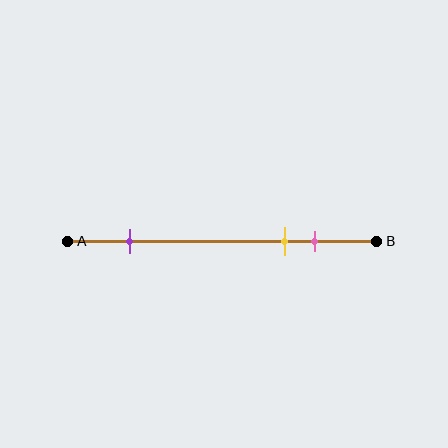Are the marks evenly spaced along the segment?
No, the marks are not evenly spaced.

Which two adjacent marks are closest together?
The yellow and pink marks are the closest adjacent pair.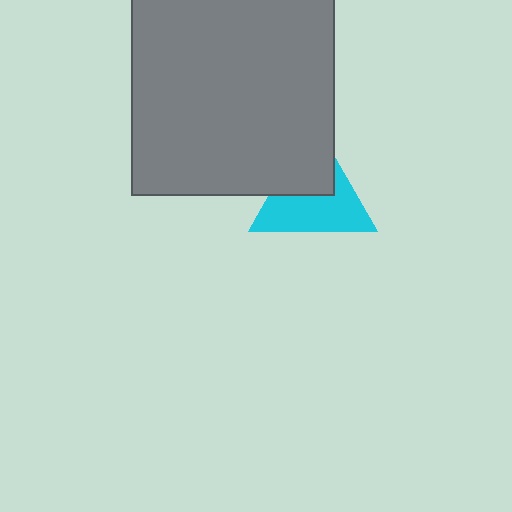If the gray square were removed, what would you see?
You would see the complete cyan triangle.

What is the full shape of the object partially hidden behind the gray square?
The partially hidden object is a cyan triangle.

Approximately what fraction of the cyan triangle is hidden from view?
Roughly 41% of the cyan triangle is hidden behind the gray square.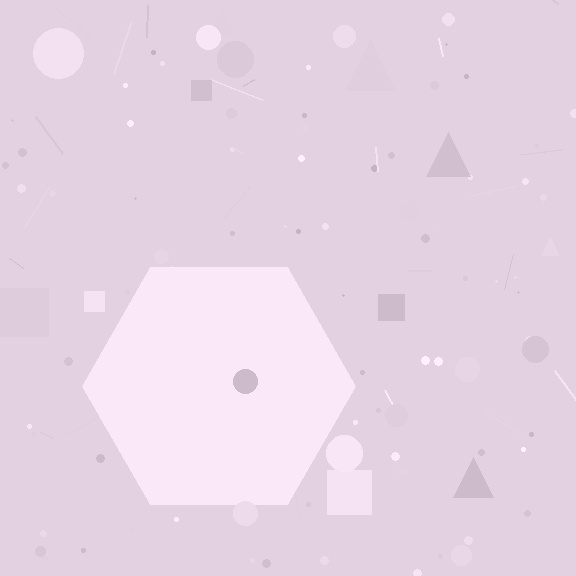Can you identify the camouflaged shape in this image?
The camouflaged shape is a hexagon.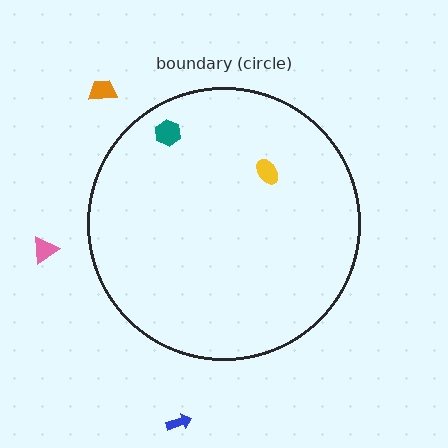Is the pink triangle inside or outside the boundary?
Outside.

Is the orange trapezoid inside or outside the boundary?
Outside.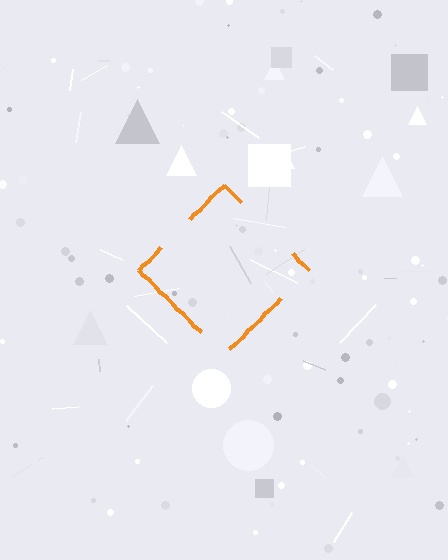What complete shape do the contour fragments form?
The contour fragments form a diamond.